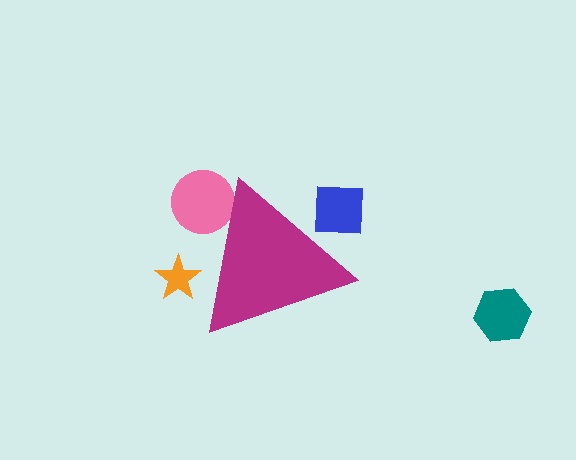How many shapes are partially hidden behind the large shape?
3 shapes are partially hidden.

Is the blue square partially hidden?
Yes, the blue square is partially hidden behind the magenta triangle.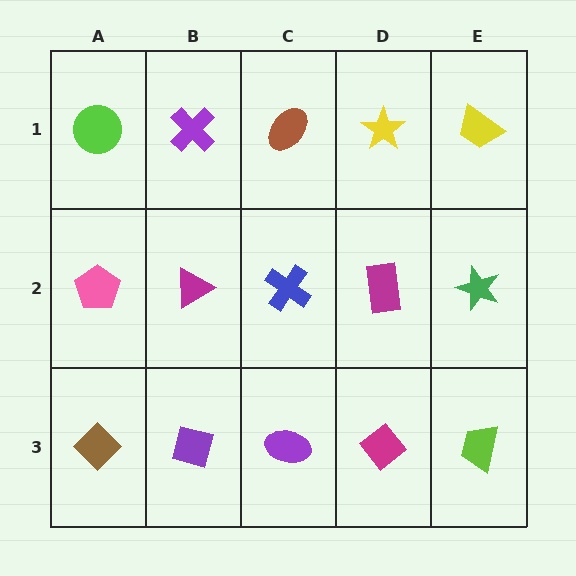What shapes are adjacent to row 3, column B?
A magenta triangle (row 2, column B), a brown diamond (row 3, column A), a purple ellipse (row 3, column C).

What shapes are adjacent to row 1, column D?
A magenta rectangle (row 2, column D), a brown ellipse (row 1, column C), a yellow trapezoid (row 1, column E).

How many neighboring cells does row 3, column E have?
2.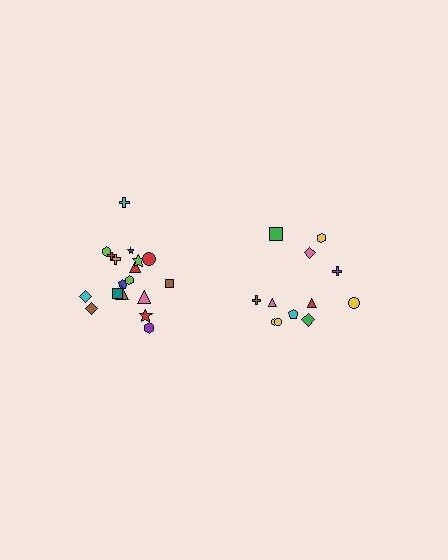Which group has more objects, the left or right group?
The left group.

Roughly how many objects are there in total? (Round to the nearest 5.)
Roughly 30 objects in total.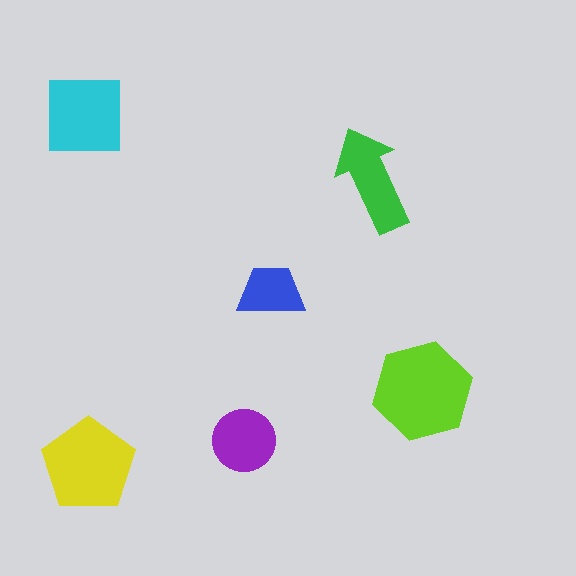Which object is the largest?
The lime hexagon.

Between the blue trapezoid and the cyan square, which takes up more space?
The cyan square.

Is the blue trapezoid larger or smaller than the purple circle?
Smaller.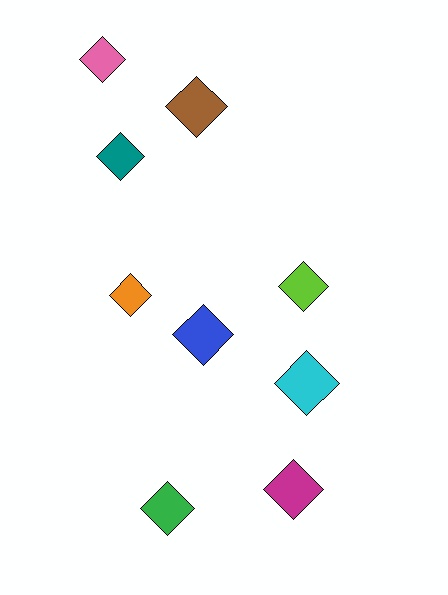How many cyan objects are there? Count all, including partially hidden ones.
There is 1 cyan object.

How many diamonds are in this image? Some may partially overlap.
There are 9 diamonds.